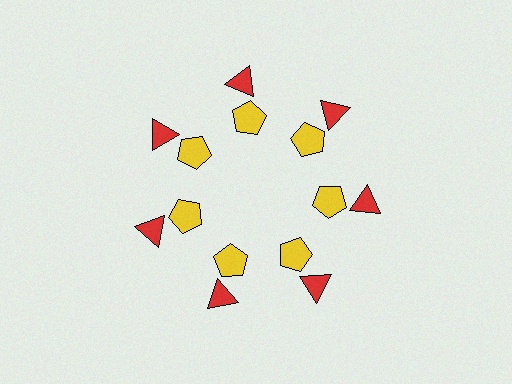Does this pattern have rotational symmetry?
Yes, this pattern has 7-fold rotational symmetry. It looks the same after rotating 51 degrees around the center.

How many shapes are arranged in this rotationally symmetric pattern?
There are 14 shapes, arranged in 7 groups of 2.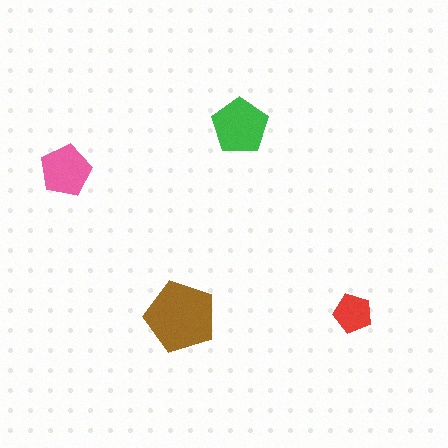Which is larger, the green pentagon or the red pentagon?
The green one.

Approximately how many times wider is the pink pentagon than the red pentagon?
About 1.5 times wider.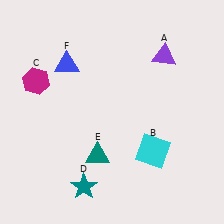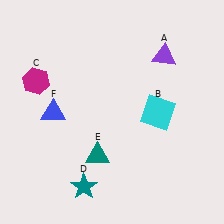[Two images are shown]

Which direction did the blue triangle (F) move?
The blue triangle (F) moved down.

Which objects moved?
The objects that moved are: the cyan square (B), the blue triangle (F).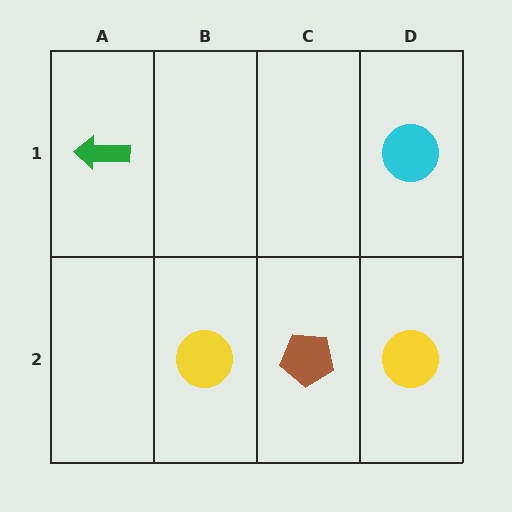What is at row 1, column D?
A cyan circle.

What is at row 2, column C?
A brown pentagon.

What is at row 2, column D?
A yellow circle.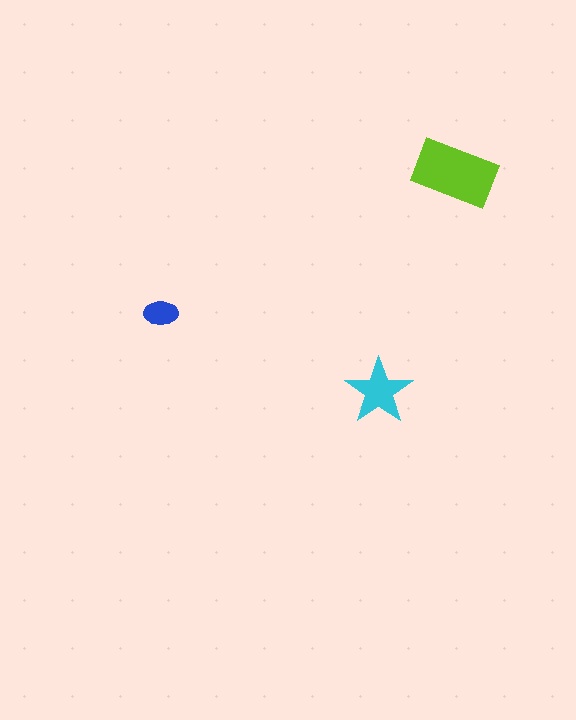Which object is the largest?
The lime rectangle.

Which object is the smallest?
The blue ellipse.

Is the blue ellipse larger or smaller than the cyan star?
Smaller.